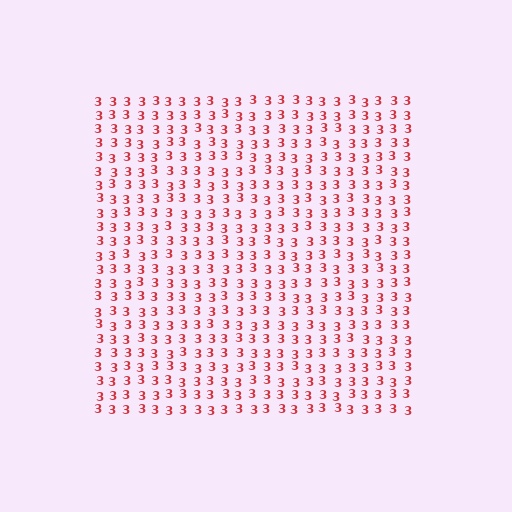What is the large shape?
The large shape is a square.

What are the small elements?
The small elements are digit 3's.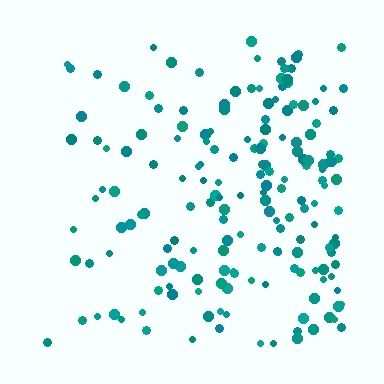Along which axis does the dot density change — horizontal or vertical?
Horizontal.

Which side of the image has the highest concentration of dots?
The right.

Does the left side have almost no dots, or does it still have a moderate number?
Still a moderate number, just noticeably fewer than the right.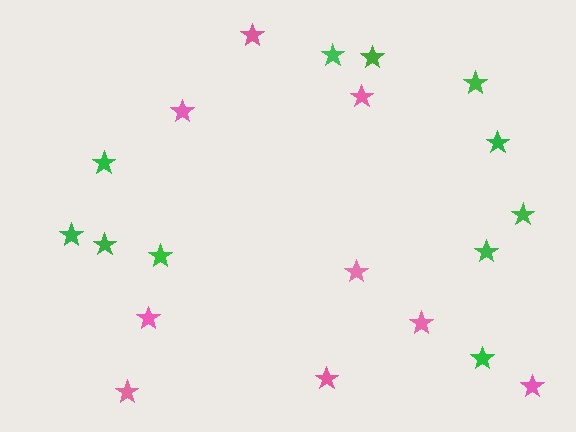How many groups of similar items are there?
There are 2 groups: one group of pink stars (9) and one group of green stars (11).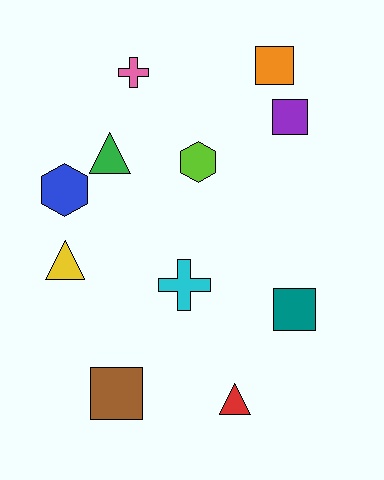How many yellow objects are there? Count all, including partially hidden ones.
There is 1 yellow object.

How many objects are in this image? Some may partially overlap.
There are 11 objects.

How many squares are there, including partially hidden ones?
There are 4 squares.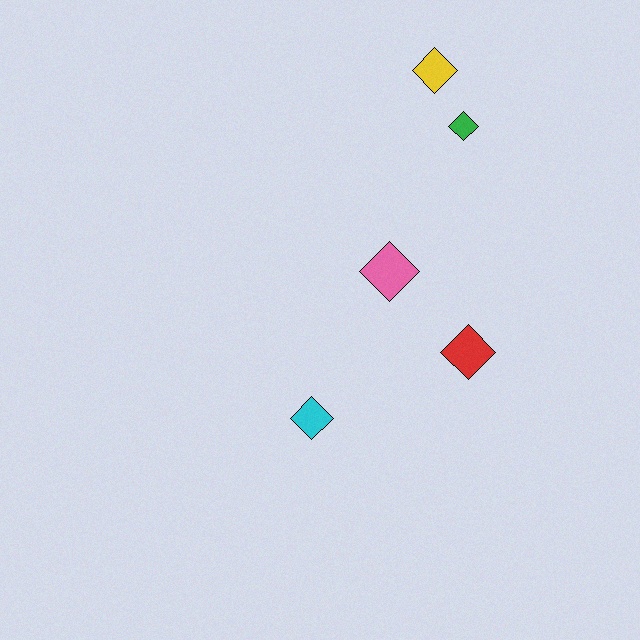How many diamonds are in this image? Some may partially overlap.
There are 5 diamonds.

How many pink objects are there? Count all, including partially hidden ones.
There is 1 pink object.